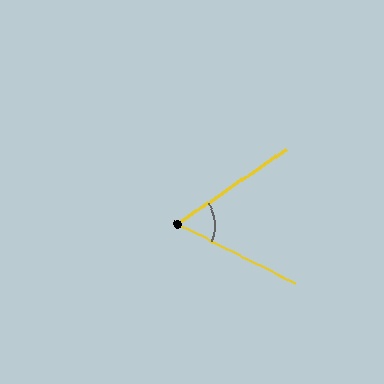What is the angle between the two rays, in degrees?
Approximately 61 degrees.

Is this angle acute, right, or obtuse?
It is acute.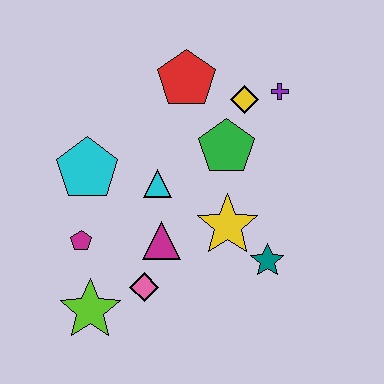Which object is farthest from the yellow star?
The lime star is farthest from the yellow star.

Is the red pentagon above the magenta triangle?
Yes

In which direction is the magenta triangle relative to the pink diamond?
The magenta triangle is above the pink diamond.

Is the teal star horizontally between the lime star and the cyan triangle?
No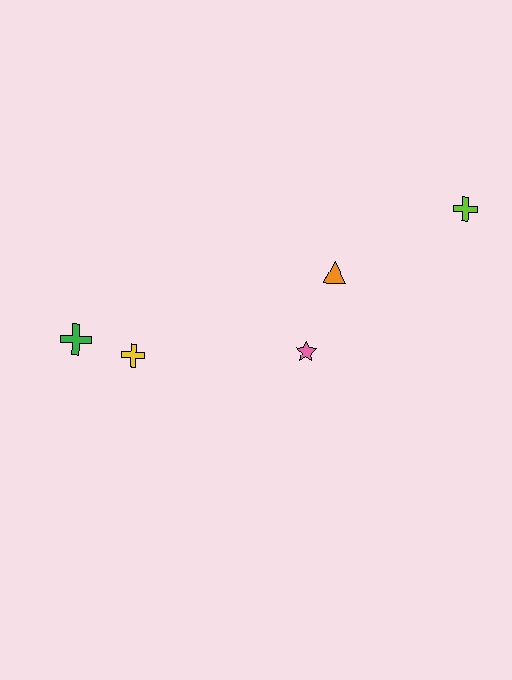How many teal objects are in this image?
There are no teal objects.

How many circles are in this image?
There are no circles.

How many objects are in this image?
There are 5 objects.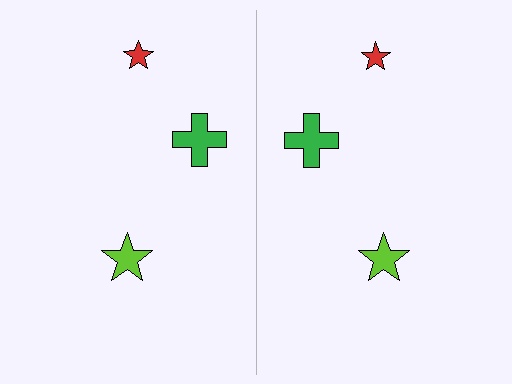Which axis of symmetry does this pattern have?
The pattern has a vertical axis of symmetry running through the center of the image.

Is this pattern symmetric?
Yes, this pattern has bilateral (reflection) symmetry.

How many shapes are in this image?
There are 6 shapes in this image.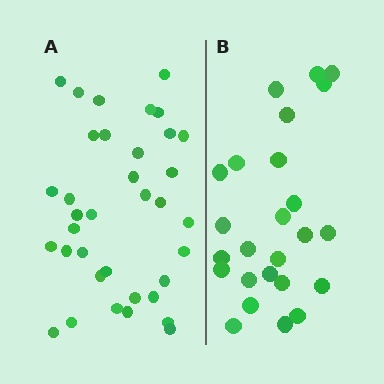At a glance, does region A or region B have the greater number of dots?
Region A (the left region) has more dots.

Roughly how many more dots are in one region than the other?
Region A has roughly 12 or so more dots than region B.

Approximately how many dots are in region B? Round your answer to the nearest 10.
About 20 dots. (The exact count is 25, which rounds to 20.)